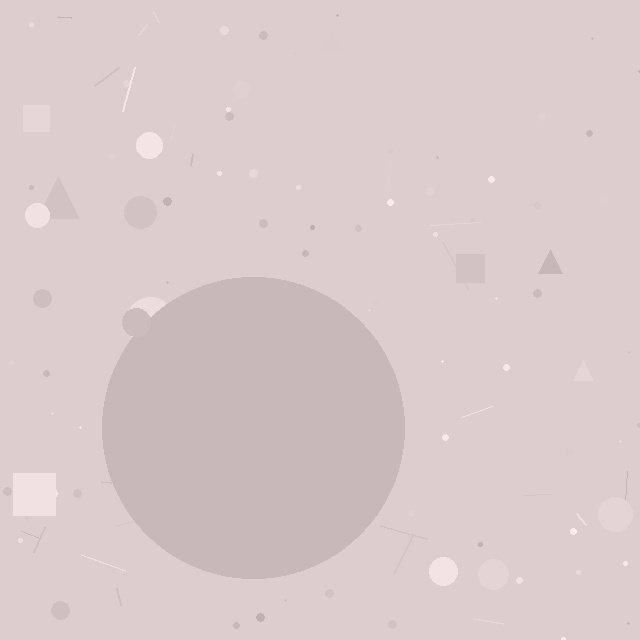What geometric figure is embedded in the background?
A circle is embedded in the background.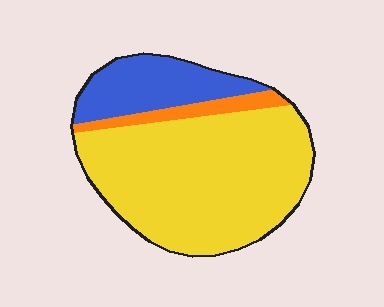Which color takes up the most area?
Yellow, at roughly 70%.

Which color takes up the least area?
Orange, at roughly 10%.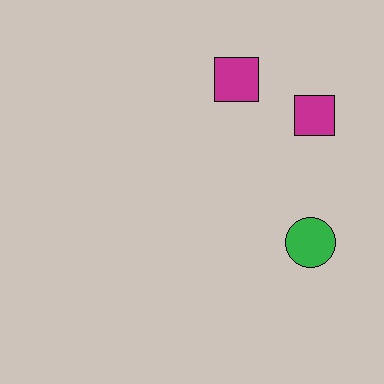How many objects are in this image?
There are 3 objects.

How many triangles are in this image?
There are no triangles.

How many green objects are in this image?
There is 1 green object.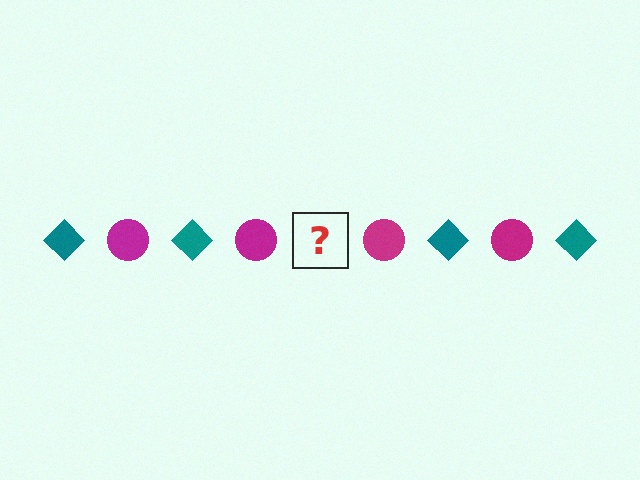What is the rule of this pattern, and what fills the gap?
The rule is that the pattern alternates between teal diamond and magenta circle. The gap should be filled with a teal diamond.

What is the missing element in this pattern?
The missing element is a teal diamond.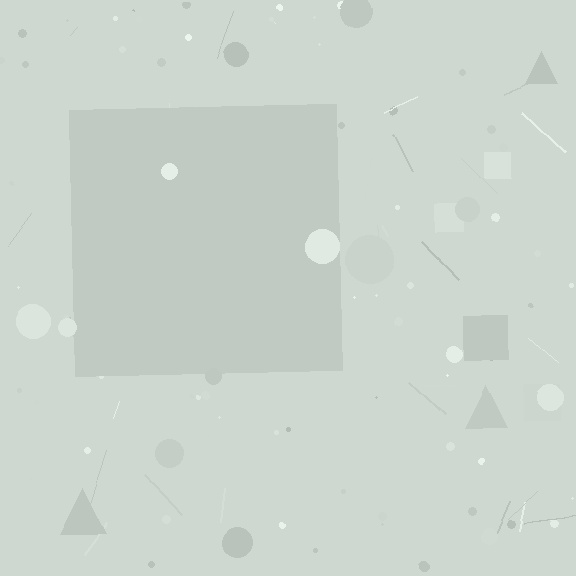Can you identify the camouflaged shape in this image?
The camouflaged shape is a square.